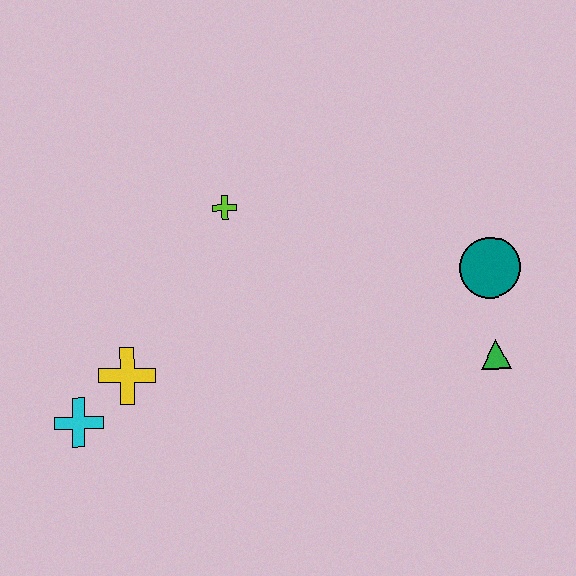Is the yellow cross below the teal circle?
Yes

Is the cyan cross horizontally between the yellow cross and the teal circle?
No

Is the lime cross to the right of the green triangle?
No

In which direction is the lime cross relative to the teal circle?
The lime cross is to the left of the teal circle.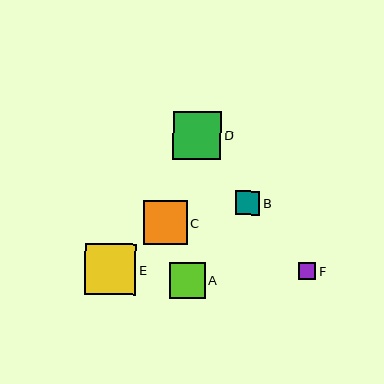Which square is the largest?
Square E is the largest with a size of approximately 51 pixels.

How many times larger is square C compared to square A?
Square C is approximately 1.3 times the size of square A.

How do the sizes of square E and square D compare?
Square E and square D are approximately the same size.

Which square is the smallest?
Square F is the smallest with a size of approximately 17 pixels.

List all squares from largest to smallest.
From largest to smallest: E, D, C, A, B, F.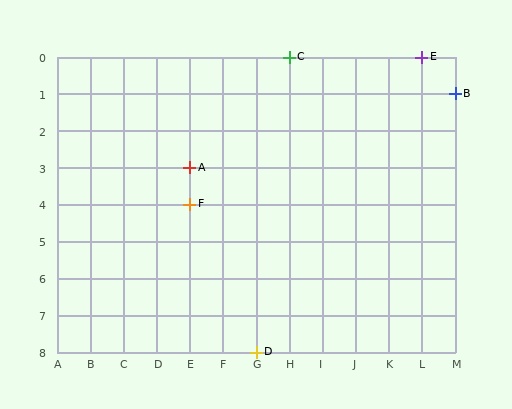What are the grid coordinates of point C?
Point C is at grid coordinates (H, 0).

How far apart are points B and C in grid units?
Points B and C are 5 columns and 1 row apart (about 5.1 grid units diagonally).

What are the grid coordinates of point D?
Point D is at grid coordinates (G, 8).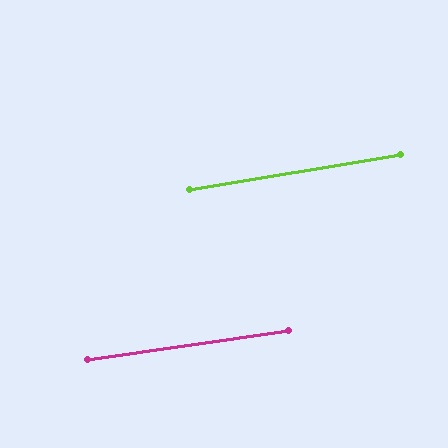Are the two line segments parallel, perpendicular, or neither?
Parallel — their directions differ by only 1.1°.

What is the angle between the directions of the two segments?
Approximately 1 degree.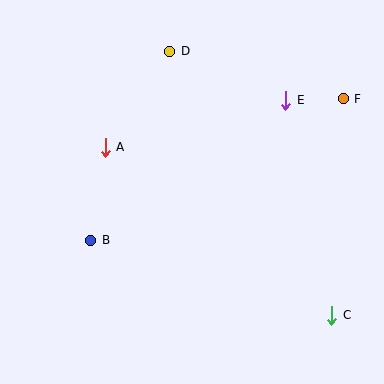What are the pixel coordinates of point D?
Point D is at (170, 51).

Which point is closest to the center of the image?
Point A at (105, 147) is closest to the center.